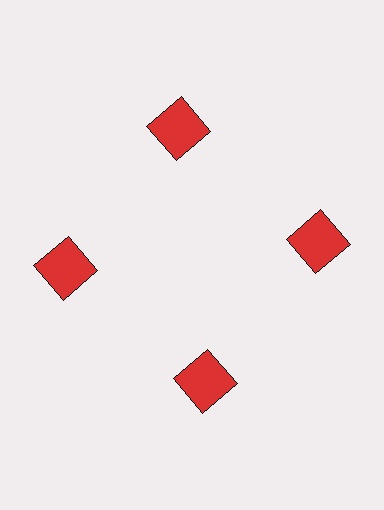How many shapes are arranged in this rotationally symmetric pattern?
There are 4 shapes, arranged in 4 groups of 1.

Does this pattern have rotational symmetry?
Yes, this pattern has 4-fold rotational symmetry. It looks the same after rotating 90 degrees around the center.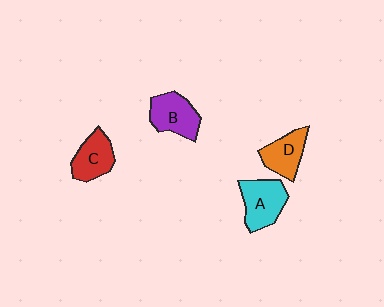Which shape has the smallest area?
Shape D (orange).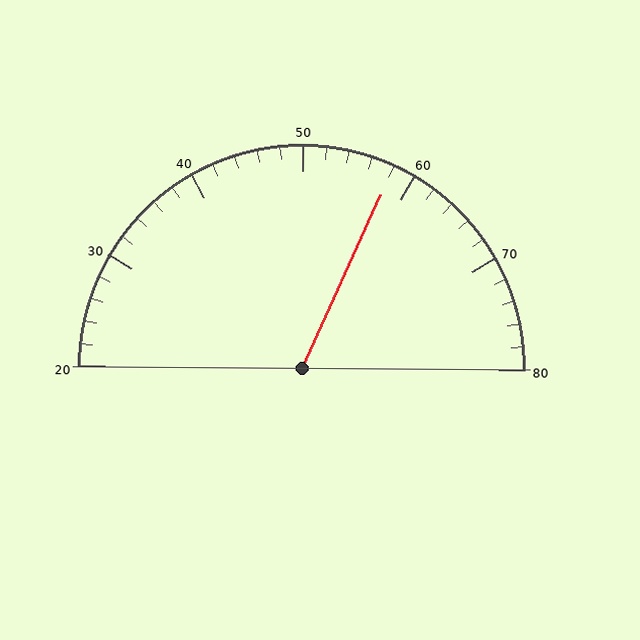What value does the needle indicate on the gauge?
The needle indicates approximately 58.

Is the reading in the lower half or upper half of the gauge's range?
The reading is in the upper half of the range (20 to 80).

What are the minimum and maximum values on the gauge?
The gauge ranges from 20 to 80.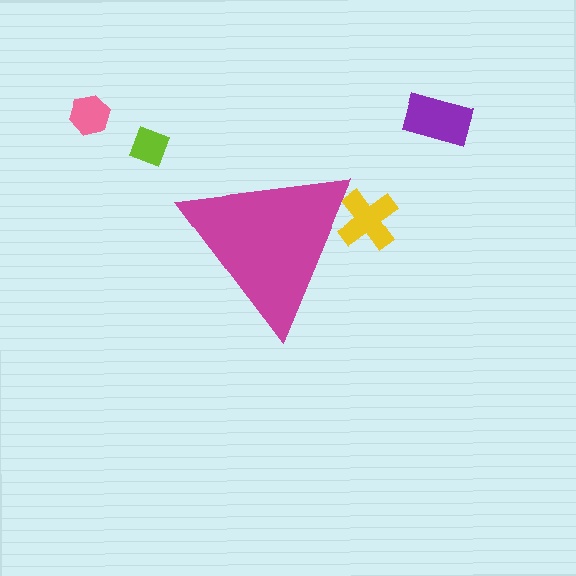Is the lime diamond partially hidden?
No, the lime diamond is fully visible.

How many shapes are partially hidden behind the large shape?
1 shape is partially hidden.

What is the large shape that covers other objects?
A magenta triangle.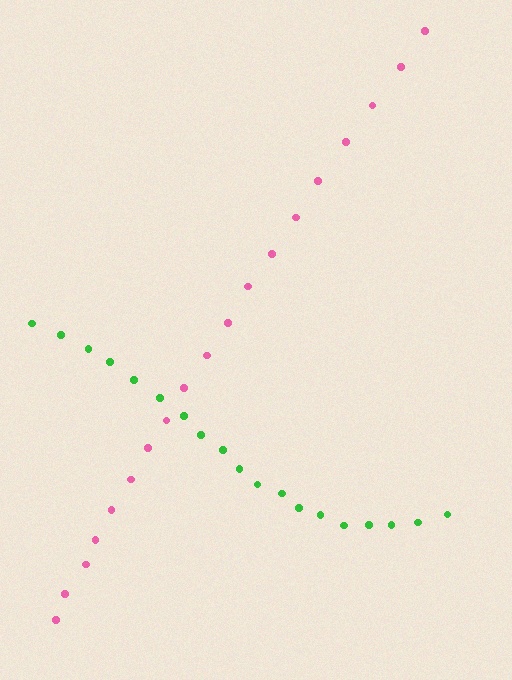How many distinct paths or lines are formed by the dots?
There are 2 distinct paths.